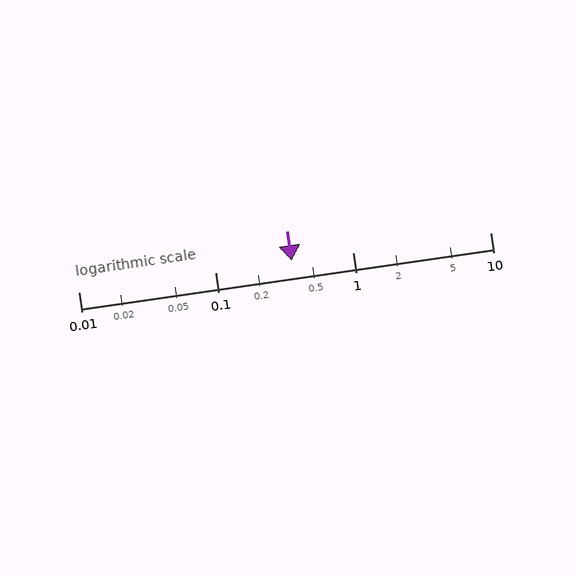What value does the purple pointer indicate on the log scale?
The pointer indicates approximately 0.36.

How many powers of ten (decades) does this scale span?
The scale spans 3 decades, from 0.01 to 10.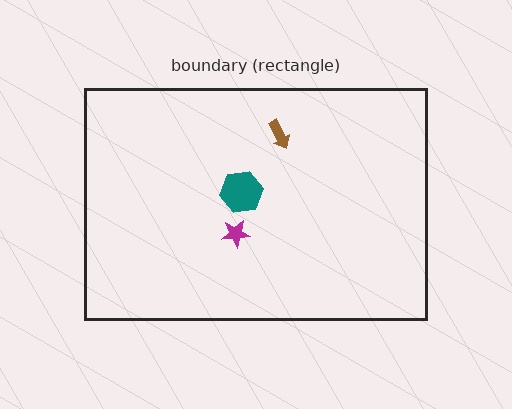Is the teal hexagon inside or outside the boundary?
Inside.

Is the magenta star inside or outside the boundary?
Inside.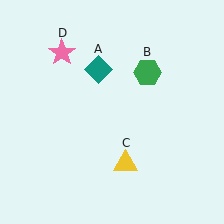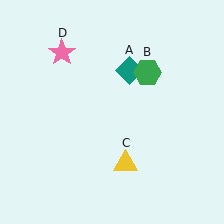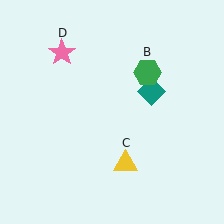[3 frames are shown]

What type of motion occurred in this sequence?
The teal diamond (object A) rotated clockwise around the center of the scene.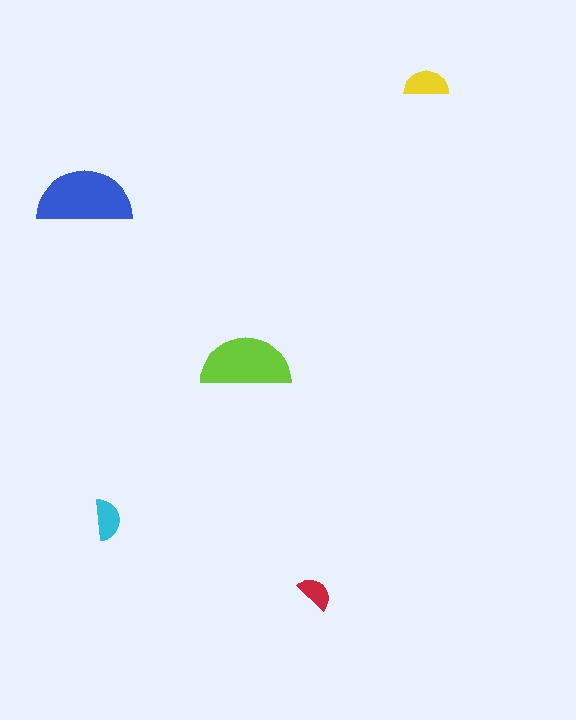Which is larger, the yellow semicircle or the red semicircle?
The yellow one.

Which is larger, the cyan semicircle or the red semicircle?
The cyan one.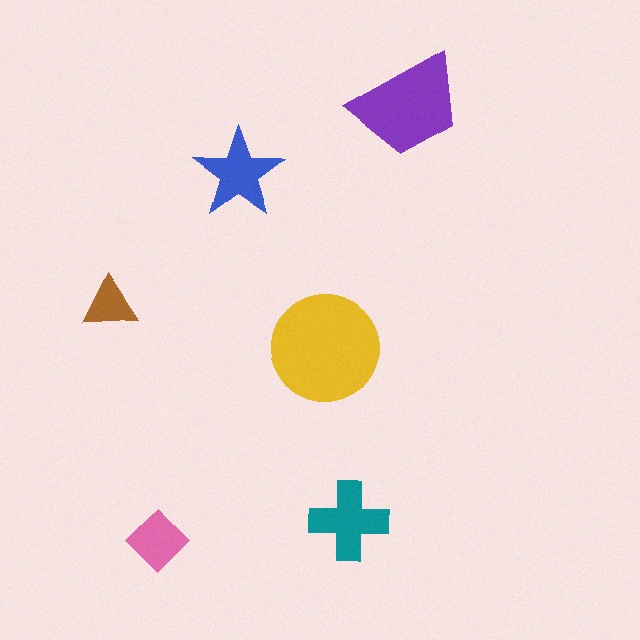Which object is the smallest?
The brown triangle.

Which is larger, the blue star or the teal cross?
The teal cross.